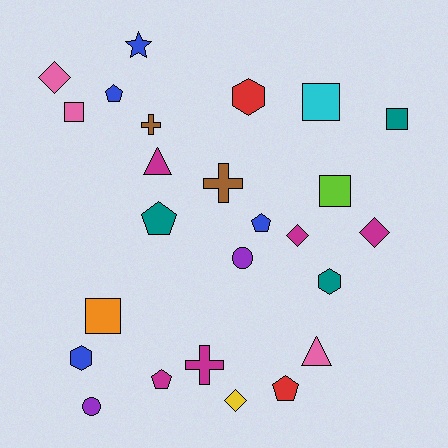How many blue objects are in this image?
There are 4 blue objects.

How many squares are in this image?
There are 5 squares.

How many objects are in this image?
There are 25 objects.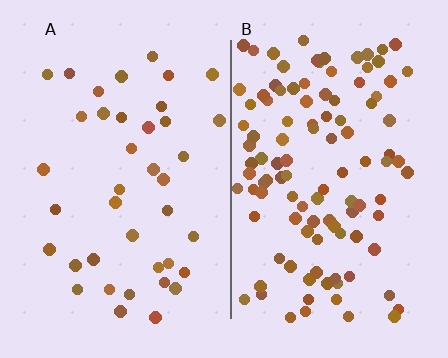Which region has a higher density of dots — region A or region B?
B (the right).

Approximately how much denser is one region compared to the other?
Approximately 2.8× — region B over region A.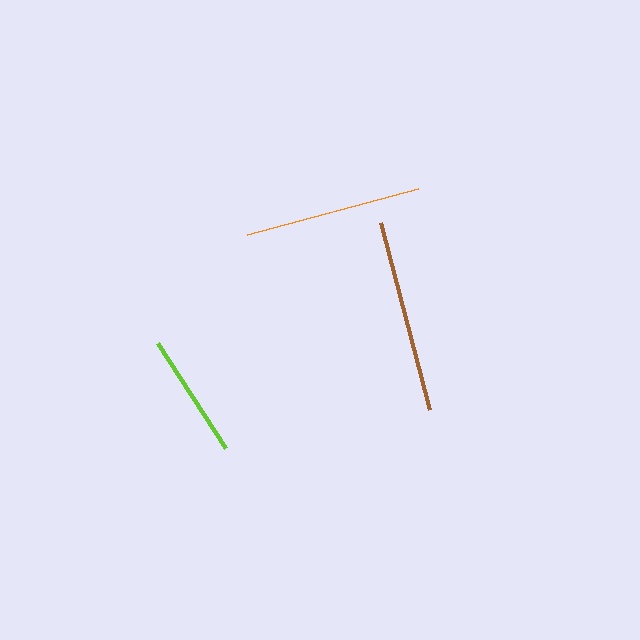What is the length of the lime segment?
The lime segment is approximately 125 pixels long.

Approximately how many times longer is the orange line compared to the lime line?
The orange line is approximately 1.4 times the length of the lime line.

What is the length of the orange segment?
The orange segment is approximately 177 pixels long.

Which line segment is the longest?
The brown line is the longest at approximately 194 pixels.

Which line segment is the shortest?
The lime line is the shortest at approximately 125 pixels.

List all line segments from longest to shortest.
From longest to shortest: brown, orange, lime.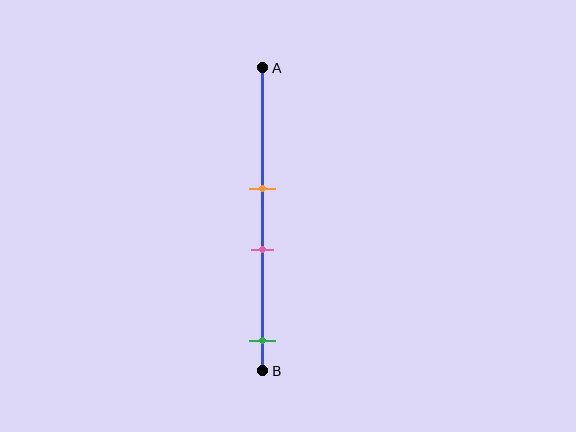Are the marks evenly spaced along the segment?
No, the marks are not evenly spaced.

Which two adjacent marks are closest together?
The orange and pink marks are the closest adjacent pair.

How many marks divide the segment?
There are 3 marks dividing the segment.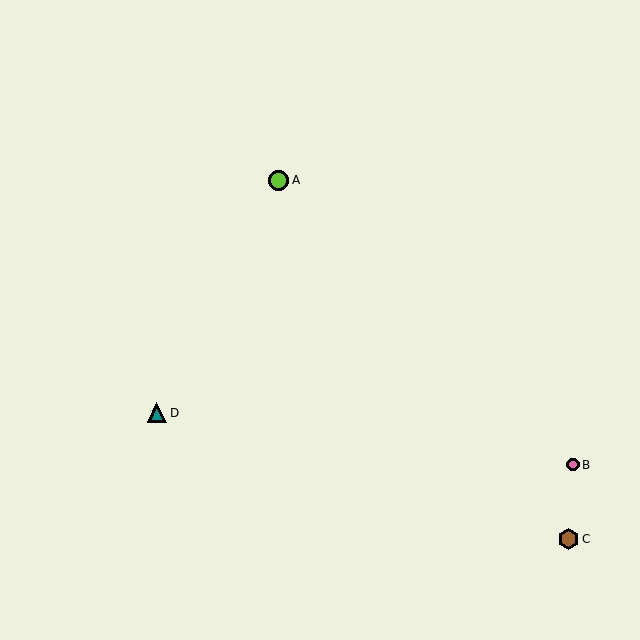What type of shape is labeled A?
Shape A is a lime circle.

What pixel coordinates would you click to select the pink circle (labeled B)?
Click at (573, 465) to select the pink circle B.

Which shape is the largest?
The brown hexagon (labeled C) is the largest.